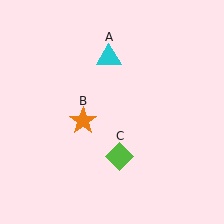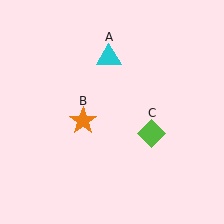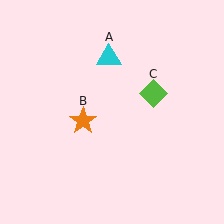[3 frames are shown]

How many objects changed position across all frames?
1 object changed position: lime diamond (object C).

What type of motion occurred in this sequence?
The lime diamond (object C) rotated counterclockwise around the center of the scene.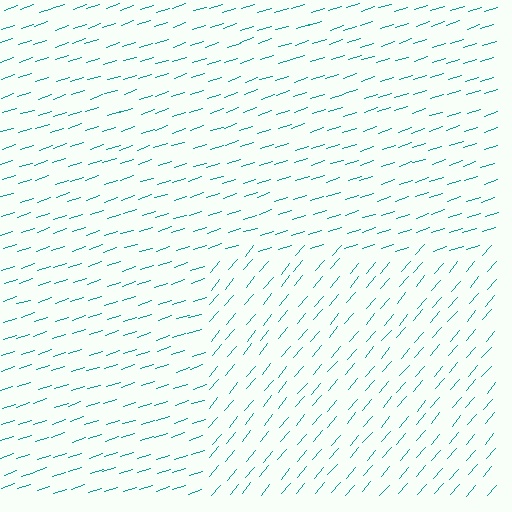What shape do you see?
I see a rectangle.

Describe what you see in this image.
The image is filled with small teal line segments. A rectangle region in the image has lines oriented differently from the surrounding lines, creating a visible texture boundary.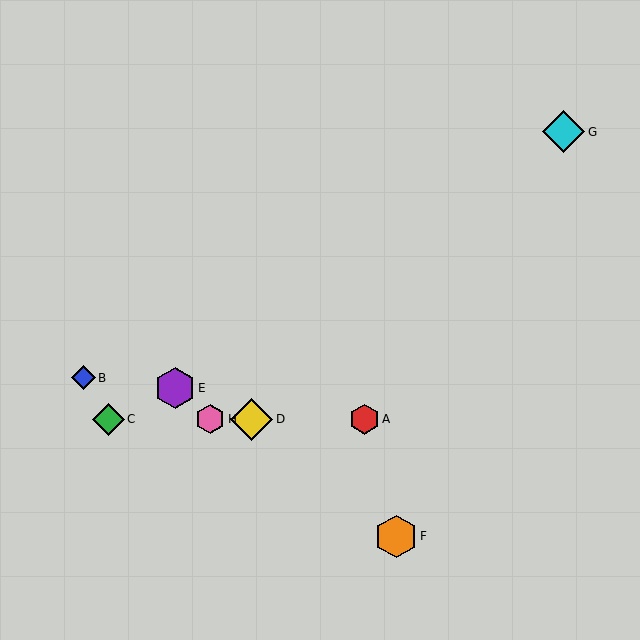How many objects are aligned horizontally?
4 objects (A, C, D, H) are aligned horizontally.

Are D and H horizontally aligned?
Yes, both are at y≈419.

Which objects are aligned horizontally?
Objects A, C, D, H are aligned horizontally.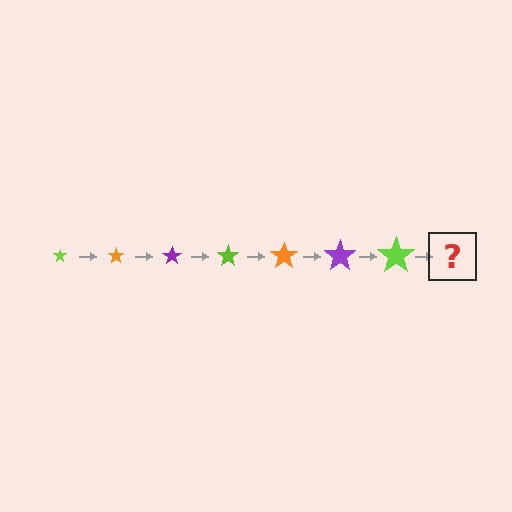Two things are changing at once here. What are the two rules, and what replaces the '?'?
The two rules are that the star grows larger each step and the color cycles through lime, orange, and purple. The '?' should be an orange star, larger than the previous one.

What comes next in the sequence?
The next element should be an orange star, larger than the previous one.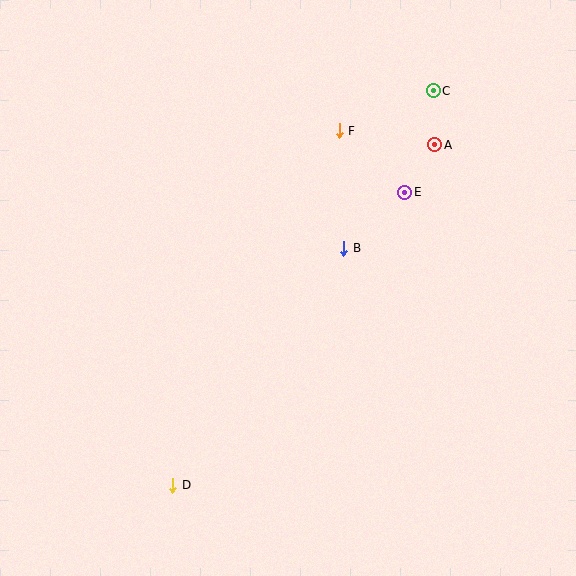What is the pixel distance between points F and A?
The distance between F and A is 97 pixels.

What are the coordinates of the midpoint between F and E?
The midpoint between F and E is at (372, 161).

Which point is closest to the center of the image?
Point B at (344, 248) is closest to the center.